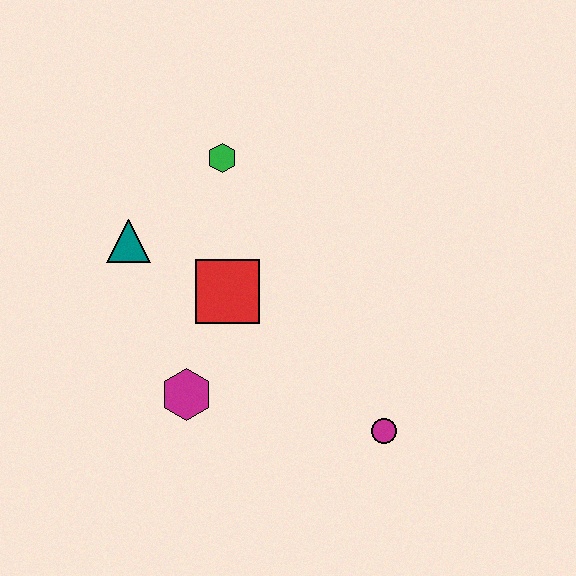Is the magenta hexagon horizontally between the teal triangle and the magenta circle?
Yes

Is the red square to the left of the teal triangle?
No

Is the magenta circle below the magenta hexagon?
Yes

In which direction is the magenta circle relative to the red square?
The magenta circle is to the right of the red square.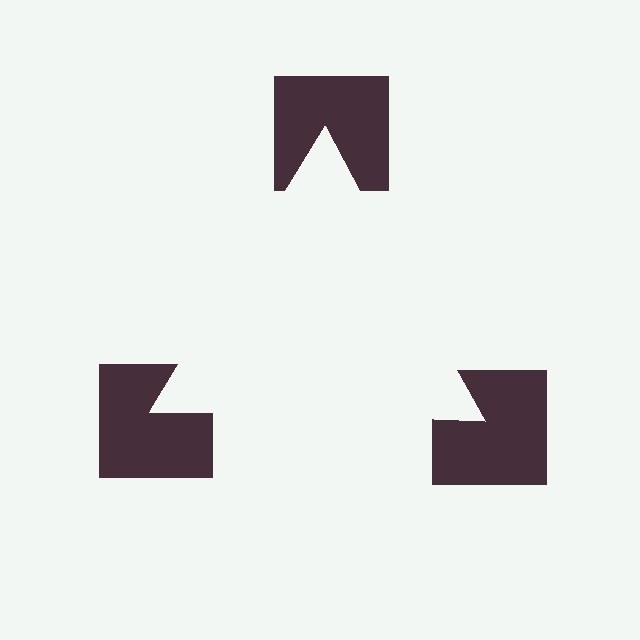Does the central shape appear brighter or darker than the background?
It typically appears slightly brighter than the background, even though no actual brightness change is drawn.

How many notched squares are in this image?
There are 3 — one at each vertex of the illusory triangle.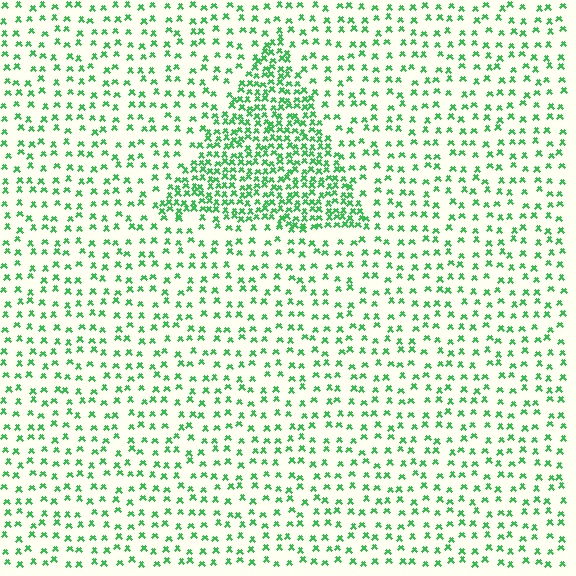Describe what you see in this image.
The image contains small green elements arranged at two different densities. A triangle-shaped region is visible where the elements are more densely packed than the surrounding area.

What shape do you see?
I see a triangle.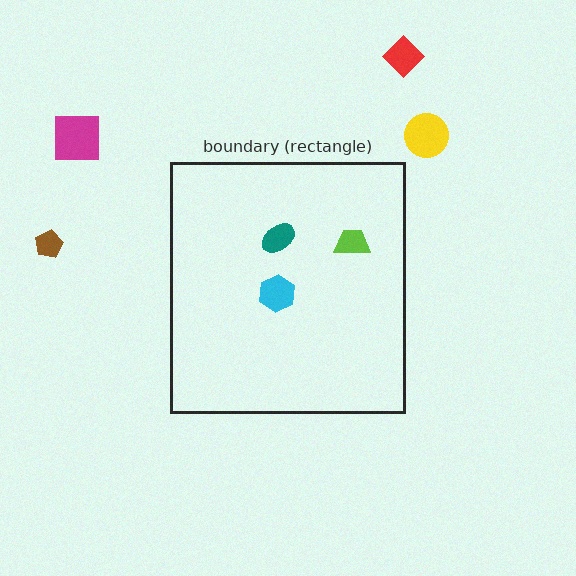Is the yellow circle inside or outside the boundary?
Outside.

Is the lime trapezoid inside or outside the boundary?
Inside.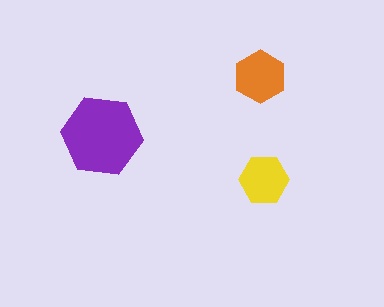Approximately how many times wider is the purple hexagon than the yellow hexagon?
About 1.5 times wider.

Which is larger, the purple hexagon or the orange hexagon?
The purple one.